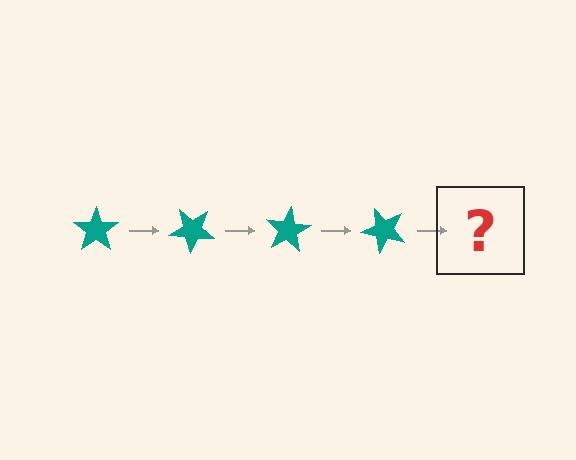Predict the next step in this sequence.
The next step is a teal star rotated 160 degrees.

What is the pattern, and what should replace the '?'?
The pattern is that the star rotates 40 degrees each step. The '?' should be a teal star rotated 160 degrees.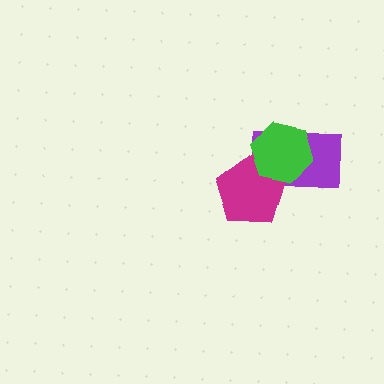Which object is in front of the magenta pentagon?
The green hexagon is in front of the magenta pentagon.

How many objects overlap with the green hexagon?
2 objects overlap with the green hexagon.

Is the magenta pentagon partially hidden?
Yes, it is partially covered by another shape.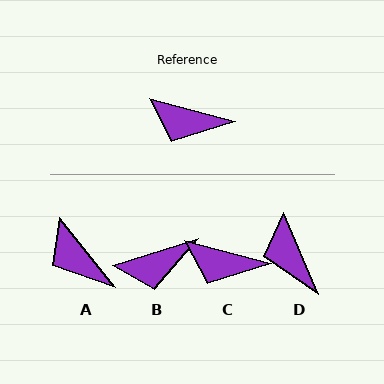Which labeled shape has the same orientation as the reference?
C.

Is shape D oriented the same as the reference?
No, it is off by about 52 degrees.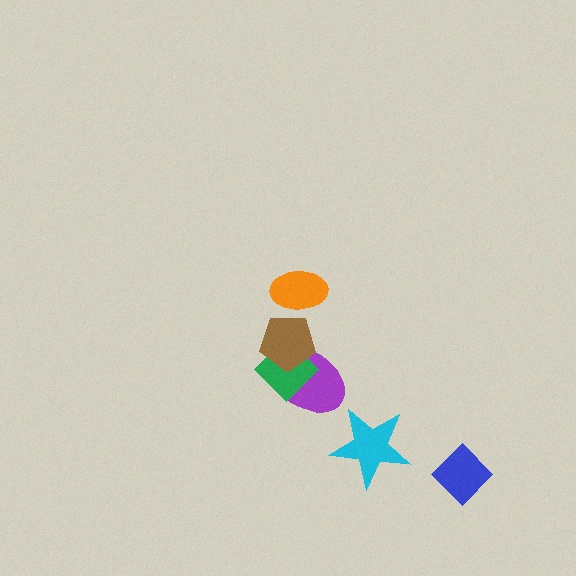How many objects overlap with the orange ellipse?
0 objects overlap with the orange ellipse.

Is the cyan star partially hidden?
No, no other shape covers it.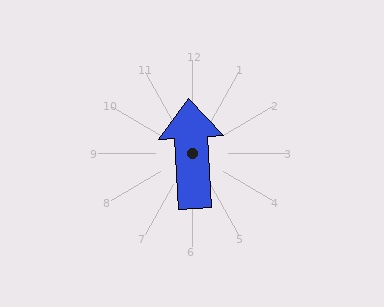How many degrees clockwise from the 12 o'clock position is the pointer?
Approximately 357 degrees.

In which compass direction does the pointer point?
North.